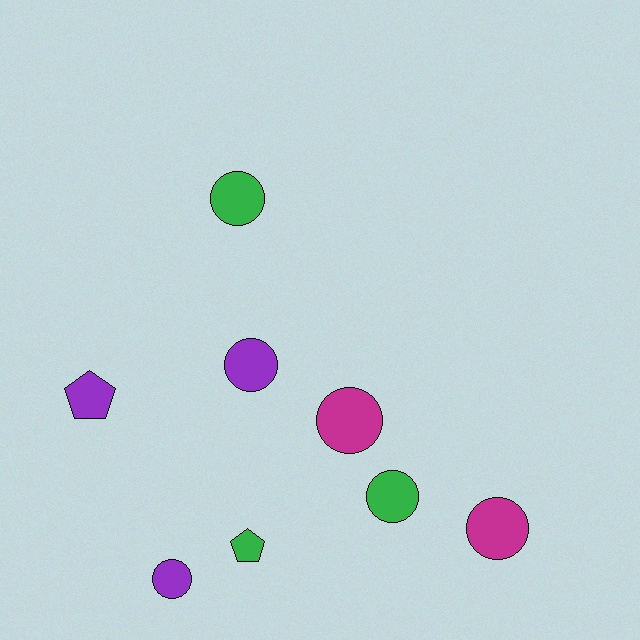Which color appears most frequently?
Purple, with 3 objects.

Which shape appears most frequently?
Circle, with 6 objects.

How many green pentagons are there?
There is 1 green pentagon.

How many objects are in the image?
There are 8 objects.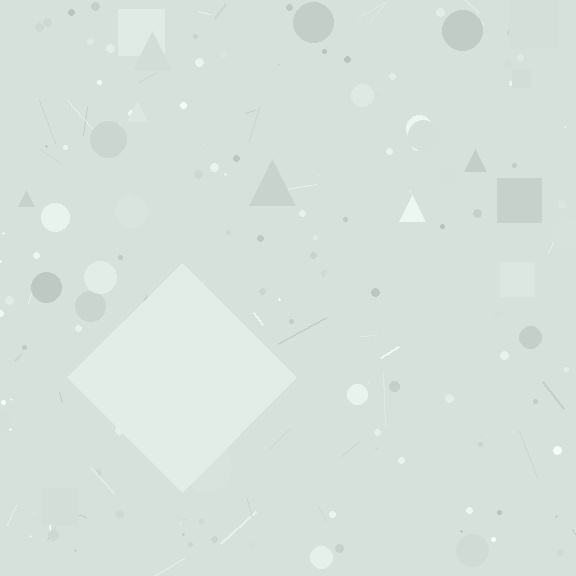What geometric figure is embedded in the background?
A diamond is embedded in the background.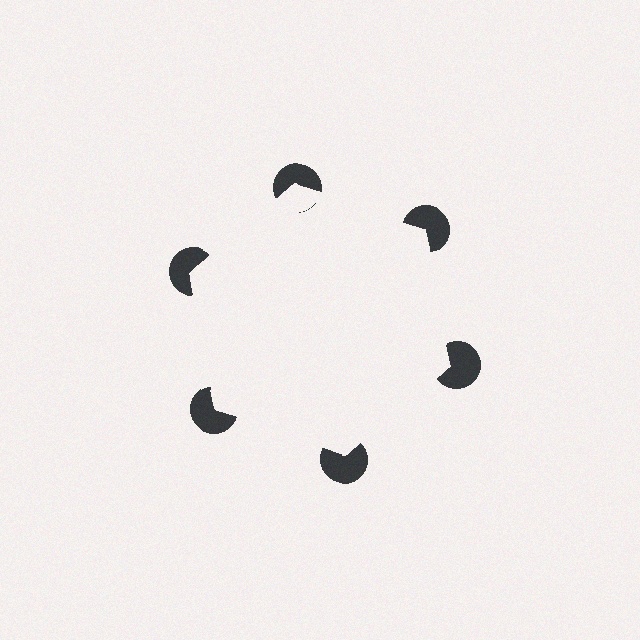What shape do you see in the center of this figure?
An illusory hexagon — its edges are inferred from the aligned wedge cuts in the pac-man discs, not physically drawn.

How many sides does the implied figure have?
6 sides.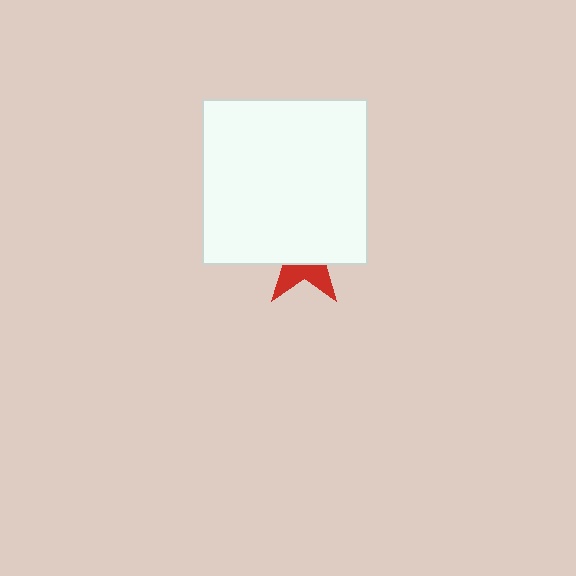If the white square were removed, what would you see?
You would see the complete red star.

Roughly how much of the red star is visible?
A small part of it is visible (roughly 34%).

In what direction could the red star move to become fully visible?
The red star could move down. That would shift it out from behind the white square entirely.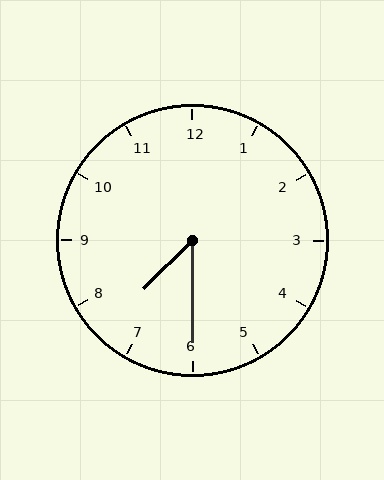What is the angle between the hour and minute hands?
Approximately 45 degrees.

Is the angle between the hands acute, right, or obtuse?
It is acute.